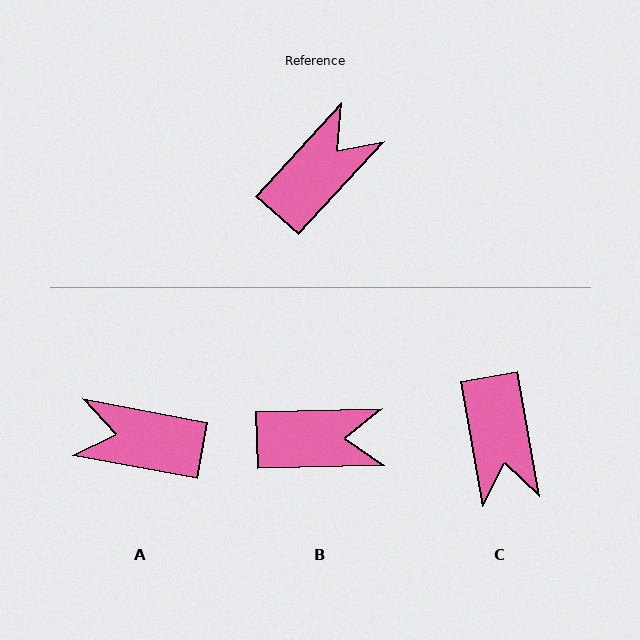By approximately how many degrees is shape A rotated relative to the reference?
Approximately 122 degrees counter-clockwise.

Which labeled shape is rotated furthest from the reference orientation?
C, about 127 degrees away.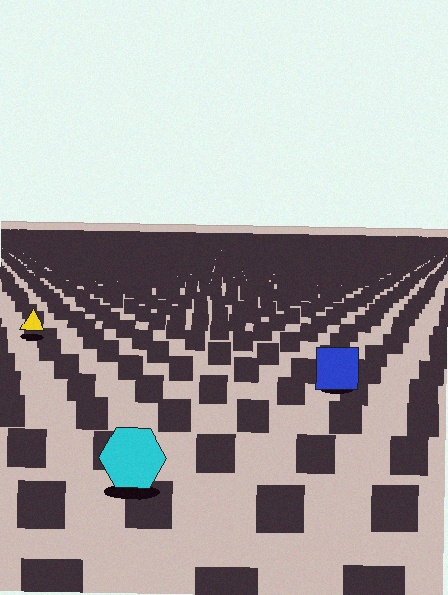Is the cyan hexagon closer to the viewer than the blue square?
Yes. The cyan hexagon is closer — you can tell from the texture gradient: the ground texture is coarser near it.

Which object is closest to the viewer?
The cyan hexagon is closest. The texture marks near it are larger and more spread out.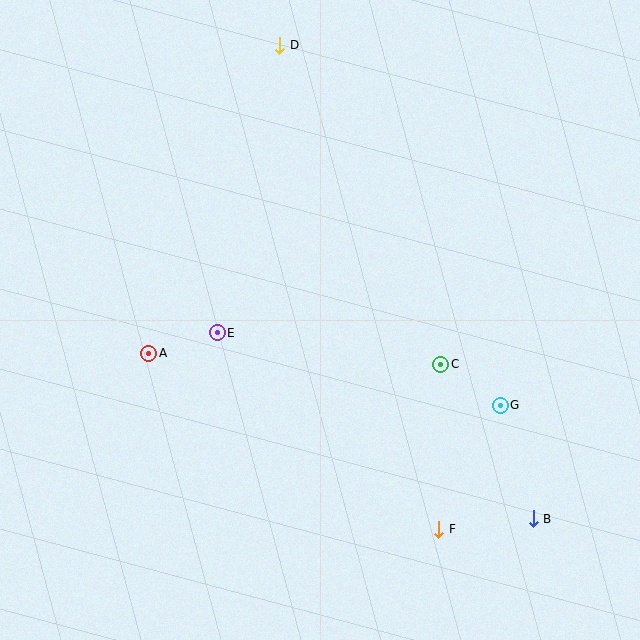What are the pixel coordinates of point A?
Point A is at (149, 353).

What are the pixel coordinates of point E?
Point E is at (217, 333).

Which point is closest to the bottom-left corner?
Point A is closest to the bottom-left corner.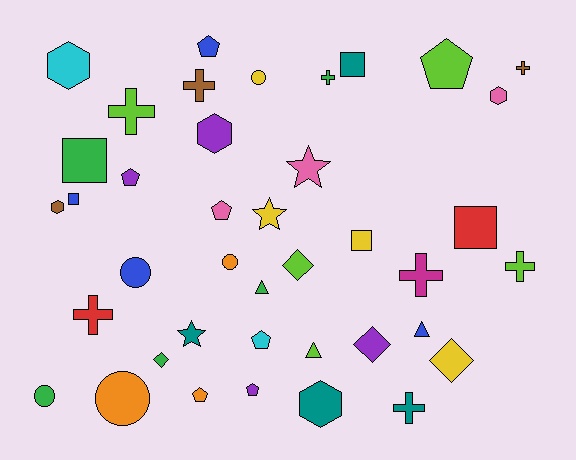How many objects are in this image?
There are 40 objects.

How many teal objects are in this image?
There are 4 teal objects.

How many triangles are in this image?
There are 3 triangles.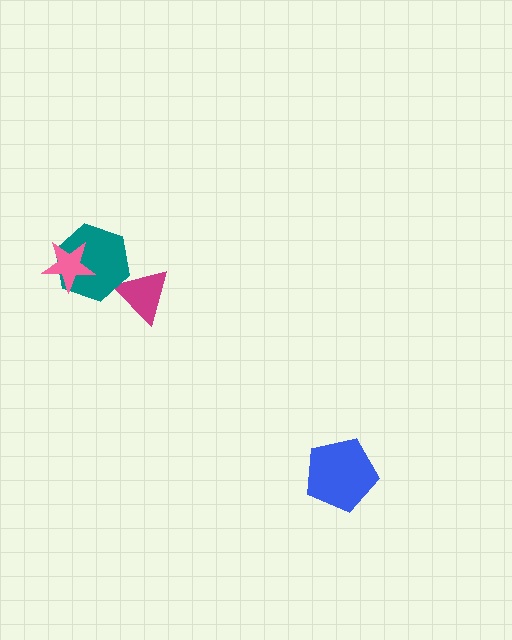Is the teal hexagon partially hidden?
Yes, it is partially covered by another shape.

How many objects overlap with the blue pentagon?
0 objects overlap with the blue pentagon.